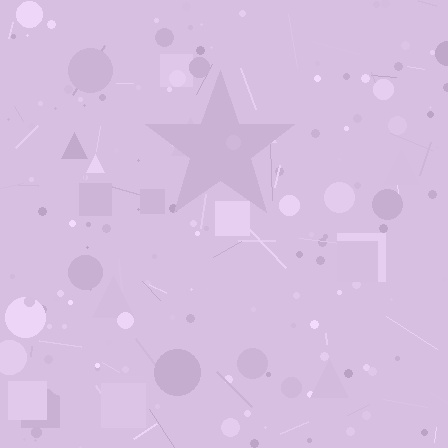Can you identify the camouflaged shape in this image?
The camouflaged shape is a star.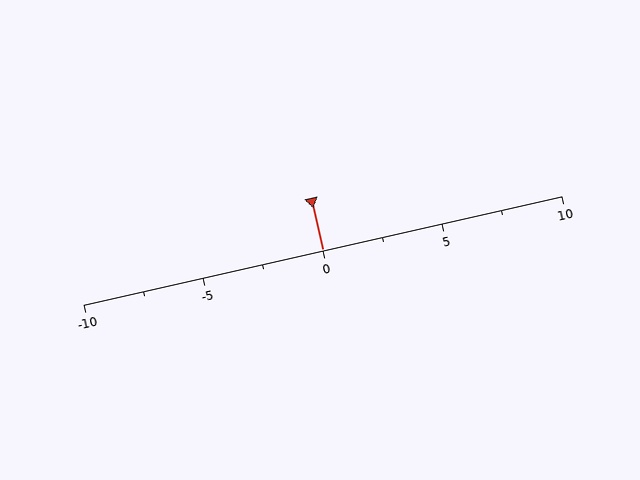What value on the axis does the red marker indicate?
The marker indicates approximately 0.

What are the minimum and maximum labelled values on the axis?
The axis runs from -10 to 10.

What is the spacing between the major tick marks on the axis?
The major ticks are spaced 5 apart.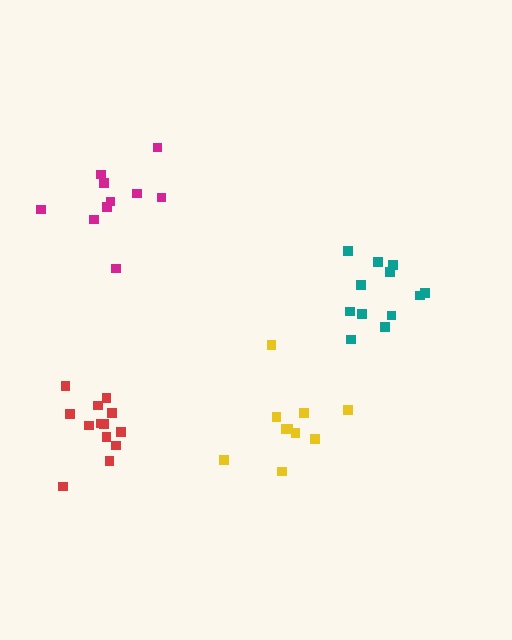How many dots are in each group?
Group 1: 10 dots, Group 2: 12 dots, Group 3: 10 dots, Group 4: 13 dots (45 total).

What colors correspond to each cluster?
The clusters are colored: yellow, teal, magenta, red.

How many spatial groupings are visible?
There are 4 spatial groupings.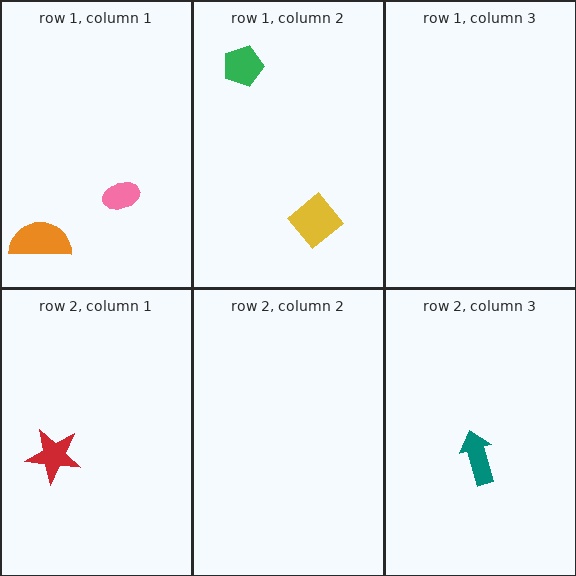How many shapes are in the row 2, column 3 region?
1.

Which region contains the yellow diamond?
The row 1, column 2 region.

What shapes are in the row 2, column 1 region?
The red star.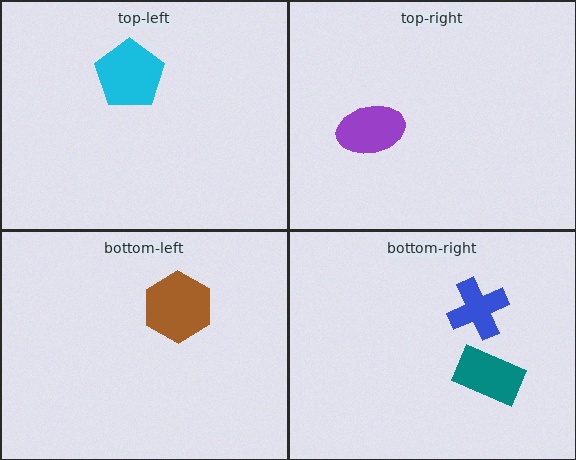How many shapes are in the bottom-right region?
2.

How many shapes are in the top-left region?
1.